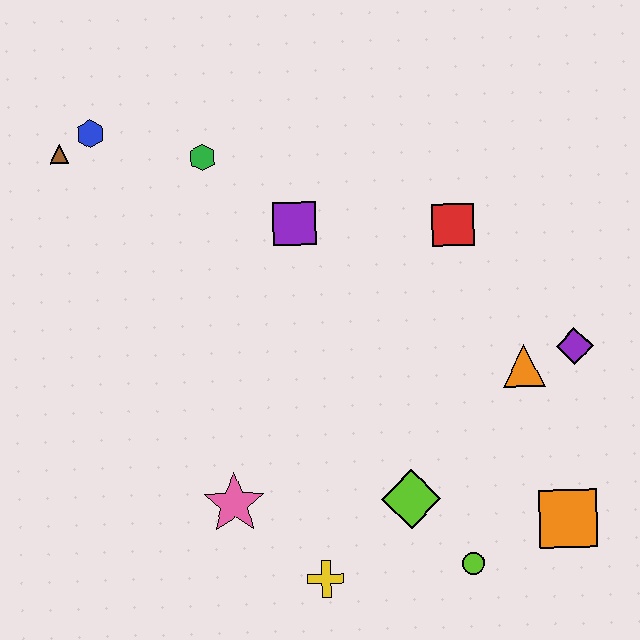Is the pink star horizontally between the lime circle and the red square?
No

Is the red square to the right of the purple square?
Yes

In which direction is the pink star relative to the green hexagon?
The pink star is below the green hexagon.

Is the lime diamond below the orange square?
No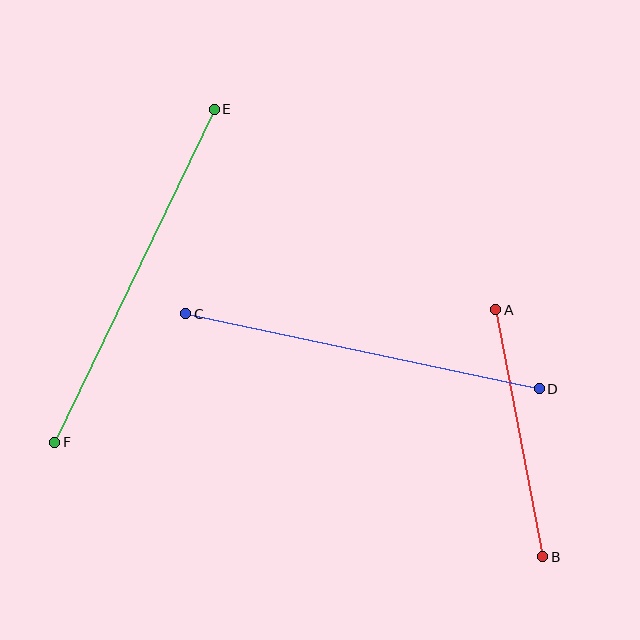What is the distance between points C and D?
The distance is approximately 362 pixels.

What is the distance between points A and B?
The distance is approximately 252 pixels.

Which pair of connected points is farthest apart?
Points E and F are farthest apart.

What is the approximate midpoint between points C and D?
The midpoint is at approximately (363, 351) pixels.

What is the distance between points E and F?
The distance is approximately 369 pixels.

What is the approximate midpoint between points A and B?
The midpoint is at approximately (519, 433) pixels.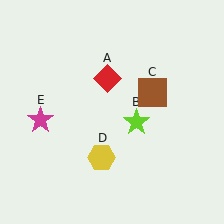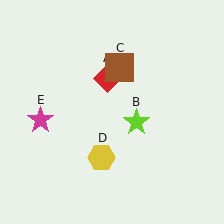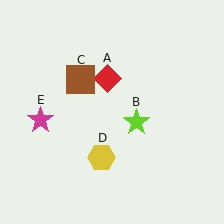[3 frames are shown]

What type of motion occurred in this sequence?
The brown square (object C) rotated counterclockwise around the center of the scene.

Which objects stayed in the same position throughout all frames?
Red diamond (object A) and lime star (object B) and yellow hexagon (object D) and magenta star (object E) remained stationary.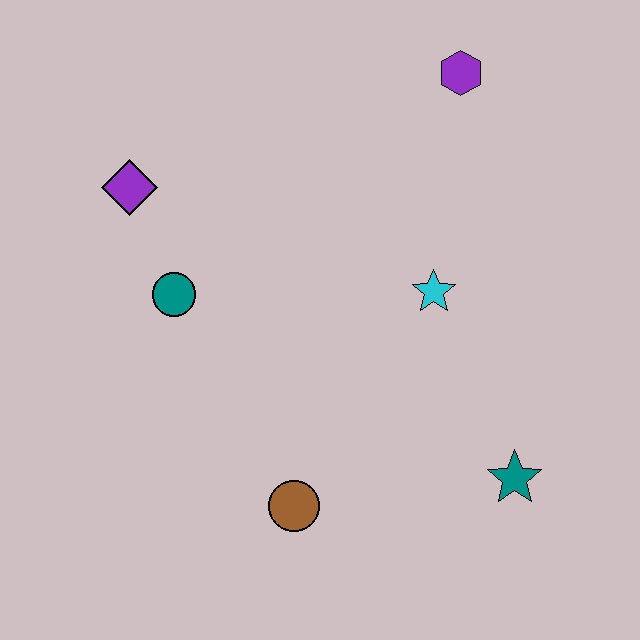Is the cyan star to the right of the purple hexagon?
No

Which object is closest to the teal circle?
The purple diamond is closest to the teal circle.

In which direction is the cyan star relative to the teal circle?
The cyan star is to the right of the teal circle.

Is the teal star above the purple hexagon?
No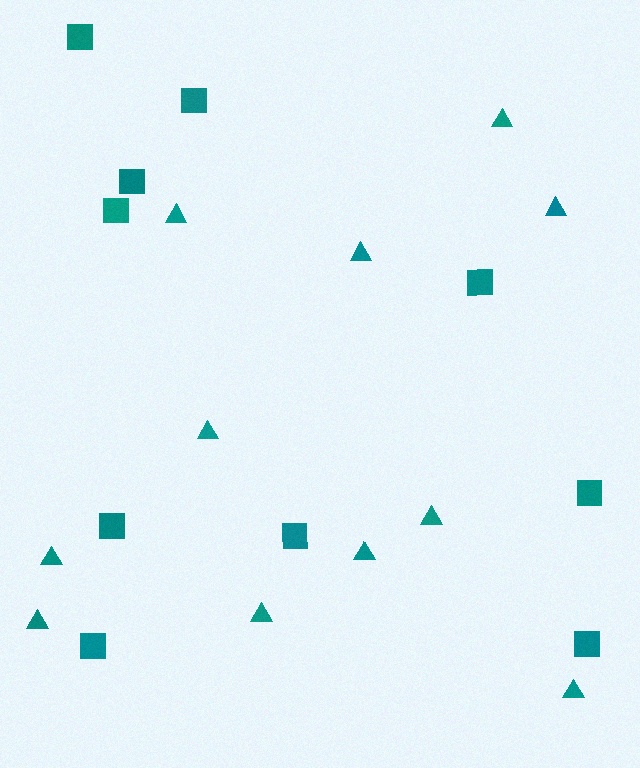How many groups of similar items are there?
There are 2 groups: one group of squares (10) and one group of triangles (11).